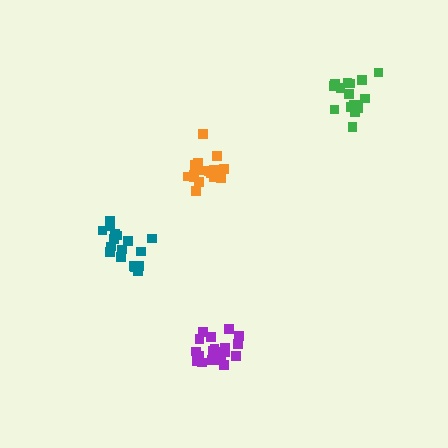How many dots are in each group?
Group 1: 19 dots, Group 2: 17 dots, Group 3: 16 dots, Group 4: 17 dots (69 total).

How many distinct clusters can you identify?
There are 4 distinct clusters.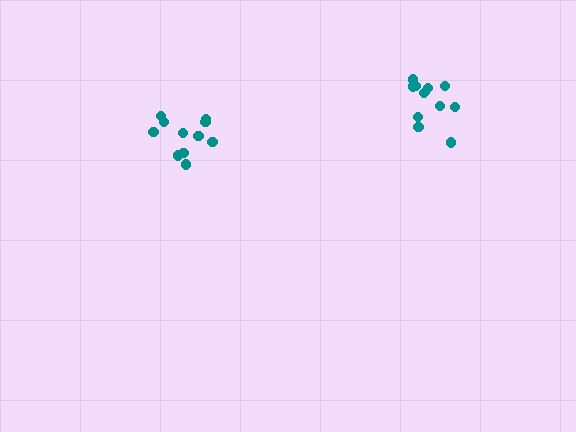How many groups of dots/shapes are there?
There are 2 groups.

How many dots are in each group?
Group 1: 12 dots, Group 2: 12 dots (24 total).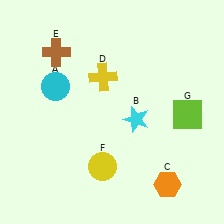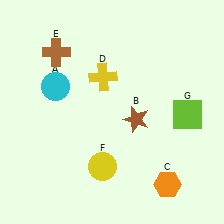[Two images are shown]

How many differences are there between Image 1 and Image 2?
There is 1 difference between the two images.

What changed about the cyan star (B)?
In Image 1, B is cyan. In Image 2, it changed to brown.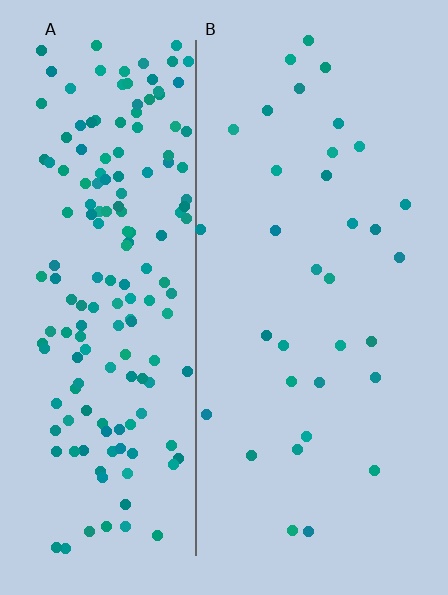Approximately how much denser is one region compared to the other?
Approximately 5.2× — region A over region B.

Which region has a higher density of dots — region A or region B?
A (the left).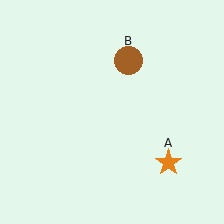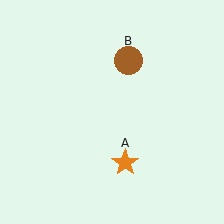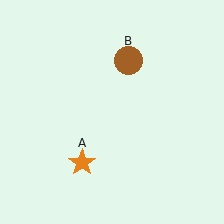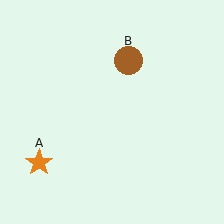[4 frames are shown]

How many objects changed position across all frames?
1 object changed position: orange star (object A).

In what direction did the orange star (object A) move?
The orange star (object A) moved left.